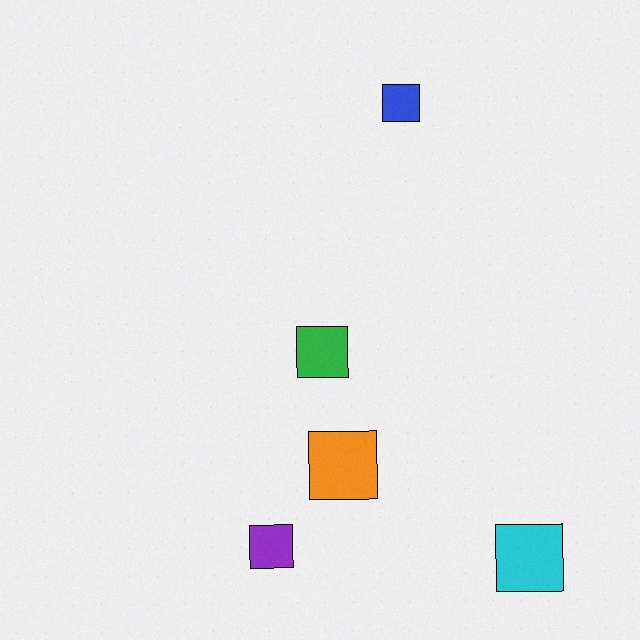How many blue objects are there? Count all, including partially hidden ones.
There is 1 blue object.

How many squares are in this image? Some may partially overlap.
There are 5 squares.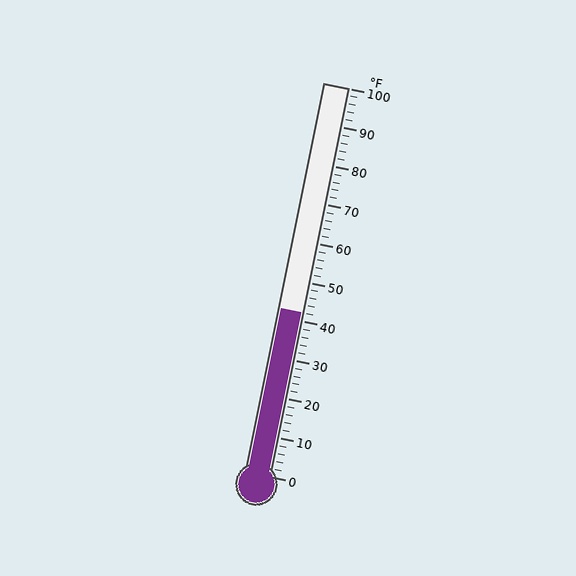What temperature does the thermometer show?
The thermometer shows approximately 42°F.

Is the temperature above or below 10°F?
The temperature is above 10°F.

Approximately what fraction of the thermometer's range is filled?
The thermometer is filled to approximately 40% of its range.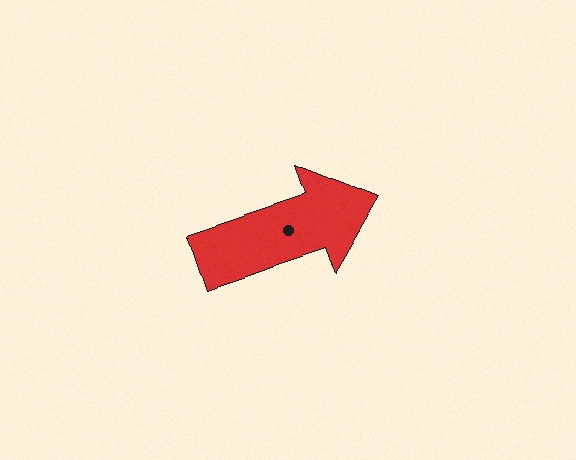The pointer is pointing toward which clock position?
Roughly 2 o'clock.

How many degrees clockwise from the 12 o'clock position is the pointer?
Approximately 71 degrees.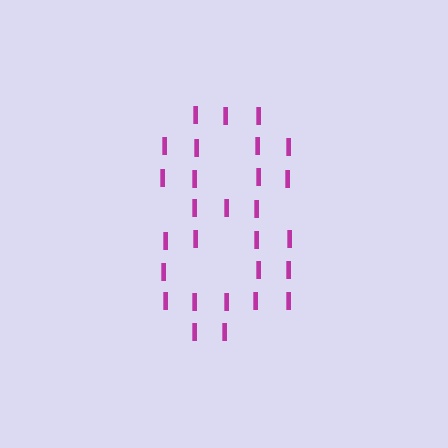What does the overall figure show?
The overall figure shows the digit 8.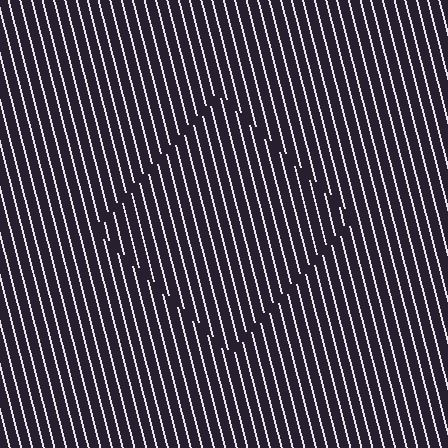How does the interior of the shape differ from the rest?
The interior of the shape contains the same grating, shifted by half a period — the contour is defined by the phase discontinuity where line-ends from the inner and outer gratings abut.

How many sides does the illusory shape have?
4 sides — the line-ends trace a square.